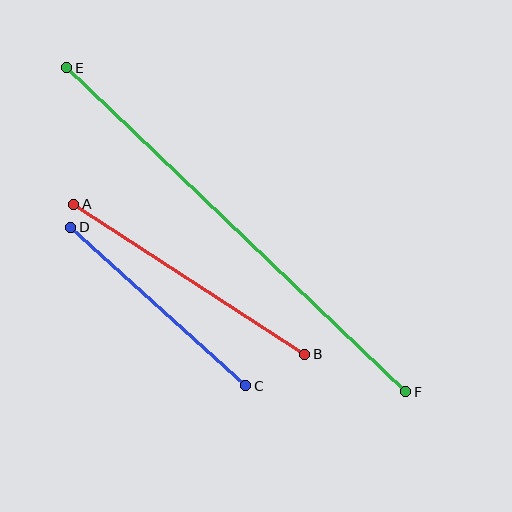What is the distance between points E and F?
The distance is approximately 469 pixels.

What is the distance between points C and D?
The distance is approximately 236 pixels.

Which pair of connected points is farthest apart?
Points E and F are farthest apart.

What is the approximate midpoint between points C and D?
The midpoint is at approximately (158, 306) pixels.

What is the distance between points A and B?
The distance is approximately 276 pixels.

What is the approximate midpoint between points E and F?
The midpoint is at approximately (236, 230) pixels.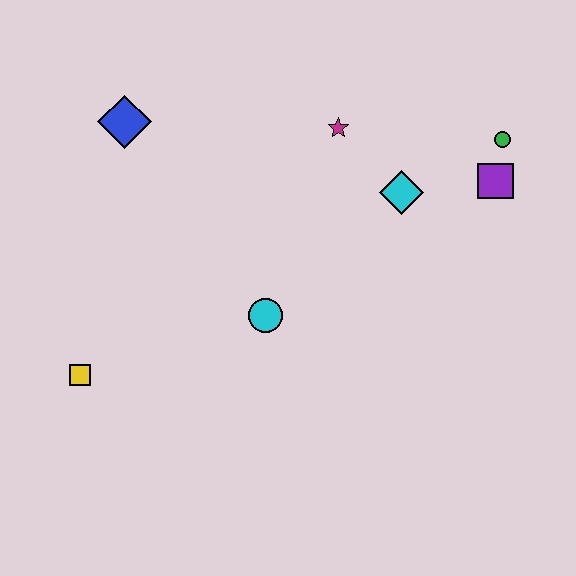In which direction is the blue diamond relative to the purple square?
The blue diamond is to the left of the purple square.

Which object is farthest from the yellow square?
The green circle is farthest from the yellow square.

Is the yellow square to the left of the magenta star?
Yes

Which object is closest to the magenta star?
The cyan diamond is closest to the magenta star.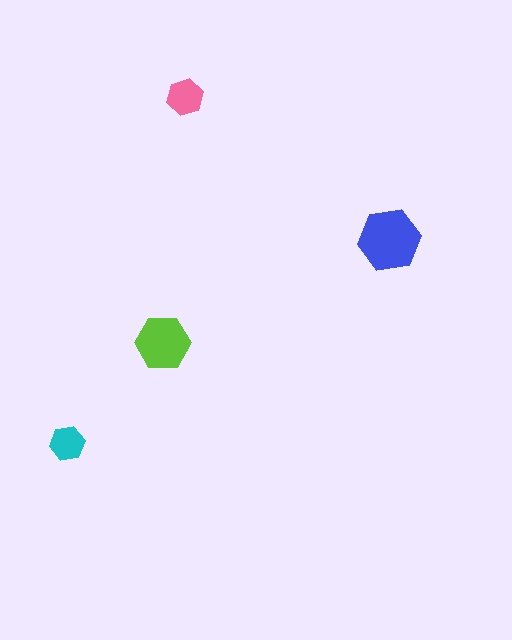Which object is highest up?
The pink hexagon is topmost.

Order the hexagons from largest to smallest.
the blue one, the lime one, the pink one, the cyan one.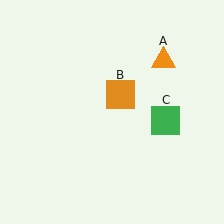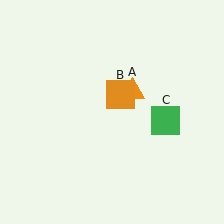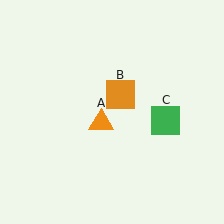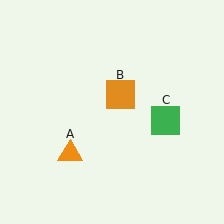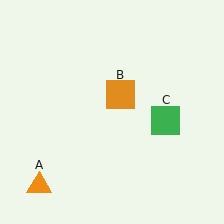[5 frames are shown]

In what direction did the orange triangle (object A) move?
The orange triangle (object A) moved down and to the left.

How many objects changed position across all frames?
1 object changed position: orange triangle (object A).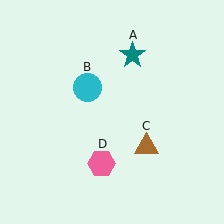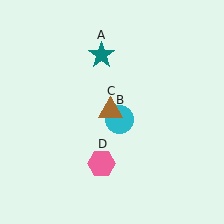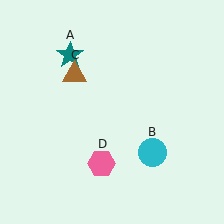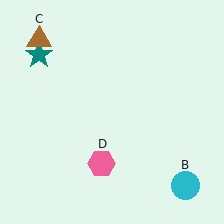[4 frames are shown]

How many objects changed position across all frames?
3 objects changed position: teal star (object A), cyan circle (object B), brown triangle (object C).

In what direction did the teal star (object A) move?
The teal star (object A) moved left.